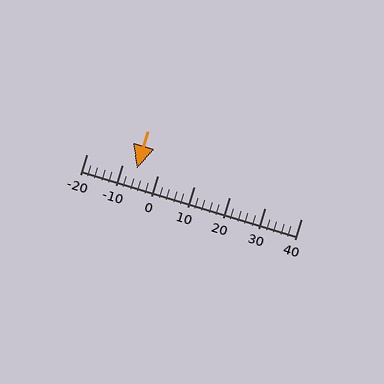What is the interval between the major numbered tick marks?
The major tick marks are spaced 10 units apart.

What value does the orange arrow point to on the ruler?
The orange arrow points to approximately -6.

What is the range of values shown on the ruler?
The ruler shows values from -20 to 40.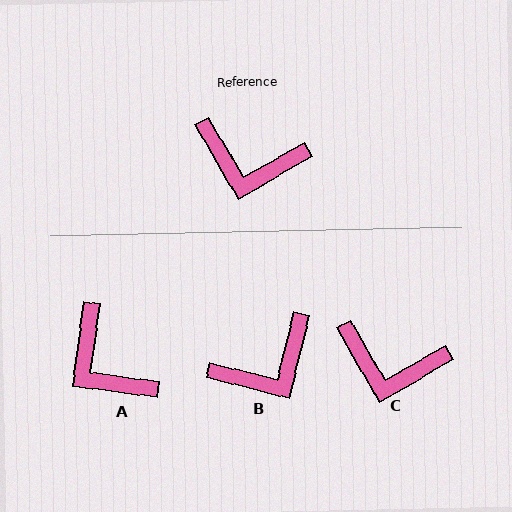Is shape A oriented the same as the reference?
No, it is off by about 38 degrees.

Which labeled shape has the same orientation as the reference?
C.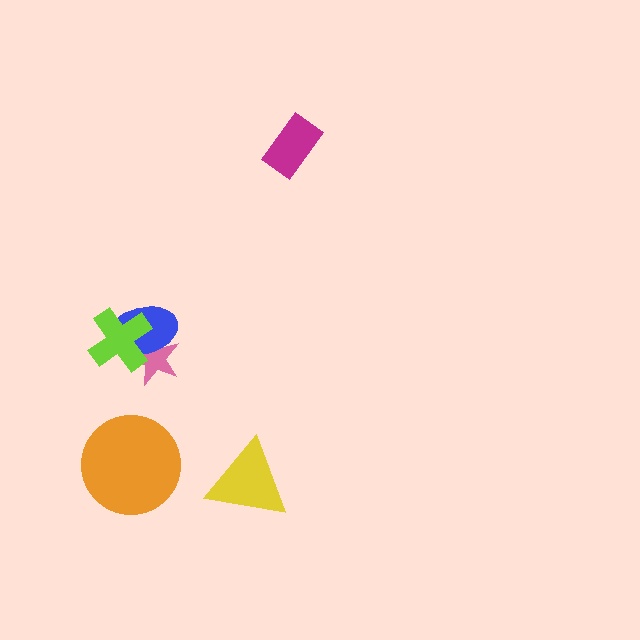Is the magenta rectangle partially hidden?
No, no other shape covers it.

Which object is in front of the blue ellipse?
The lime cross is in front of the blue ellipse.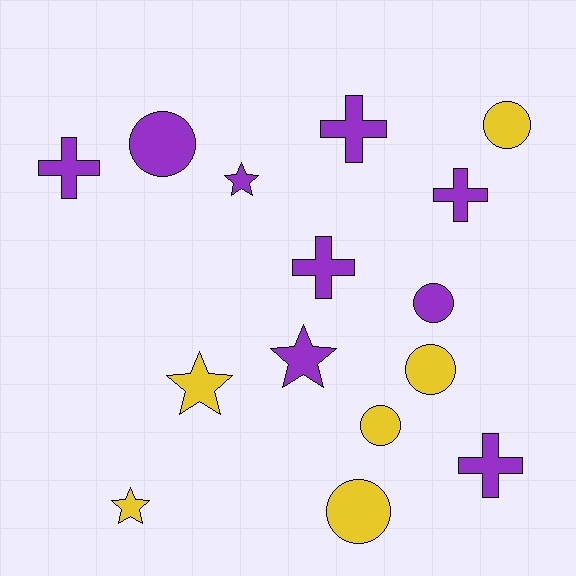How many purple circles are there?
There are 2 purple circles.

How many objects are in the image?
There are 15 objects.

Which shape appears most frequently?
Circle, with 6 objects.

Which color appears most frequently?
Purple, with 9 objects.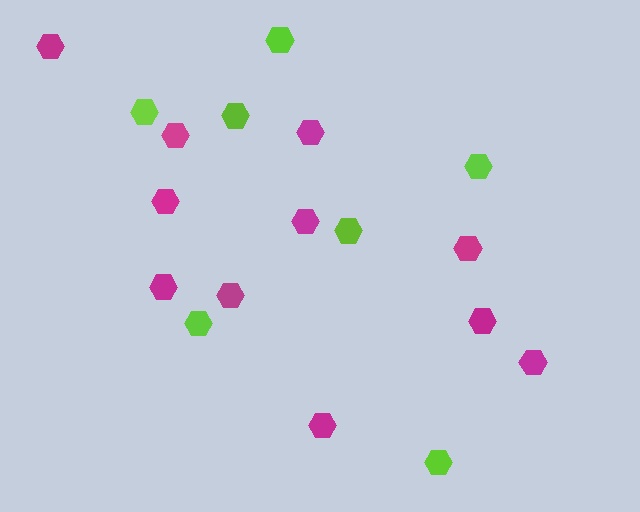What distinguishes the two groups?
There are 2 groups: one group of magenta hexagons (11) and one group of lime hexagons (7).